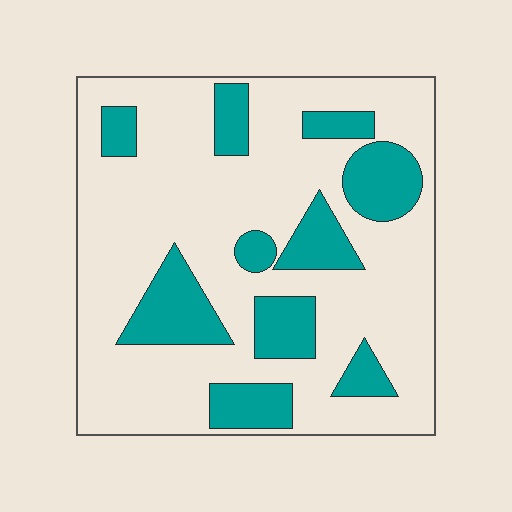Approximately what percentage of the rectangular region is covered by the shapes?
Approximately 25%.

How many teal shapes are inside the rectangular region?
10.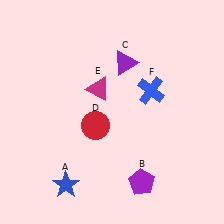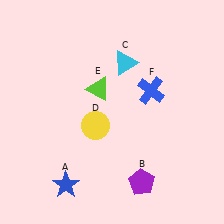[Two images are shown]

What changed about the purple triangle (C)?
In Image 1, C is purple. In Image 2, it changed to cyan.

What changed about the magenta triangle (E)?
In Image 1, E is magenta. In Image 2, it changed to lime.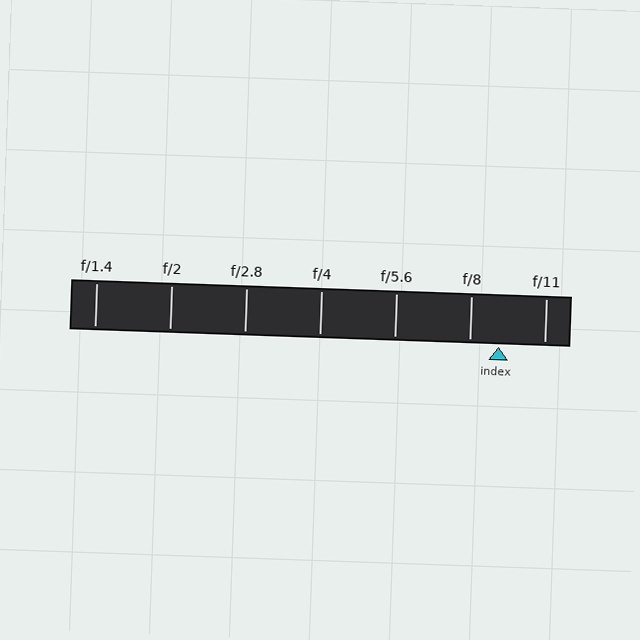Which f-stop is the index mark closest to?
The index mark is closest to f/8.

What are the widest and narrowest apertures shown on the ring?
The widest aperture shown is f/1.4 and the narrowest is f/11.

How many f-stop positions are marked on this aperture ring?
There are 7 f-stop positions marked.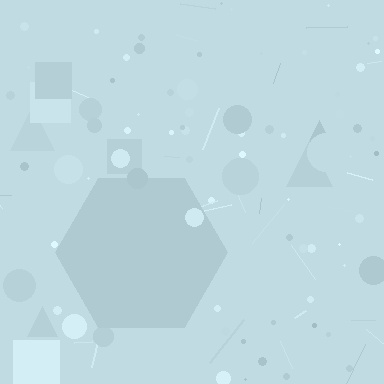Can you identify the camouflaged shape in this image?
The camouflaged shape is a hexagon.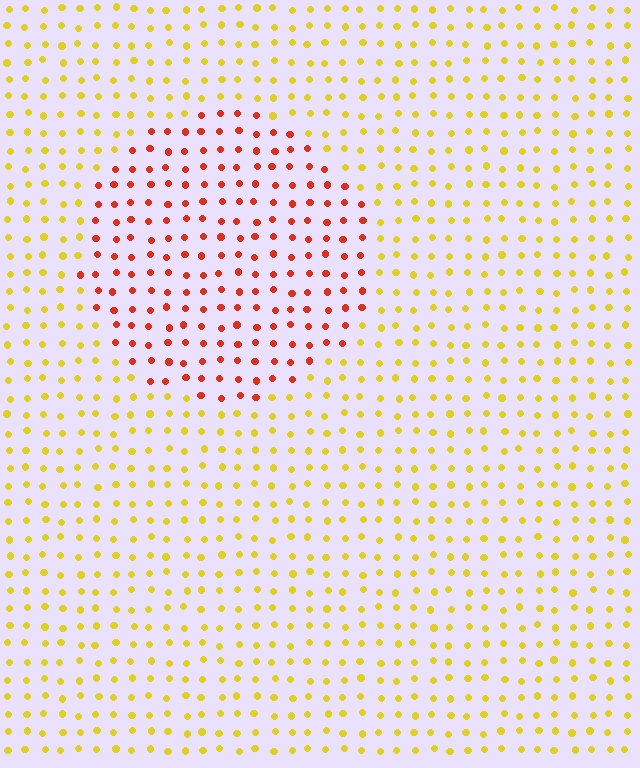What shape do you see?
I see a circle.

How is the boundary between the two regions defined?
The boundary is defined purely by a slight shift in hue (about 50 degrees). Spacing, size, and orientation are identical on both sides.